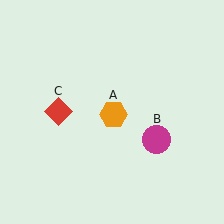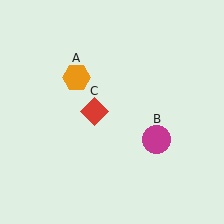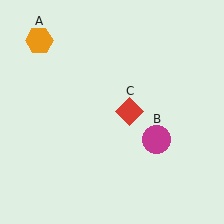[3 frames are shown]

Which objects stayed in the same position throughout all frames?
Magenta circle (object B) remained stationary.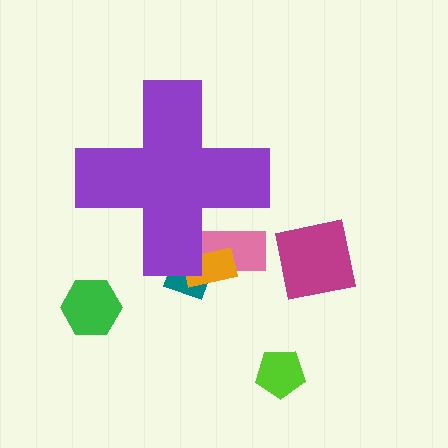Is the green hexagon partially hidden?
No, the green hexagon is fully visible.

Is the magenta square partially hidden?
No, the magenta square is fully visible.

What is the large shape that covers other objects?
A purple cross.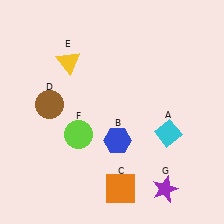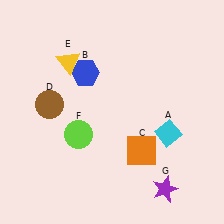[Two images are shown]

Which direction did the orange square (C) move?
The orange square (C) moved up.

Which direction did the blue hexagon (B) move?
The blue hexagon (B) moved up.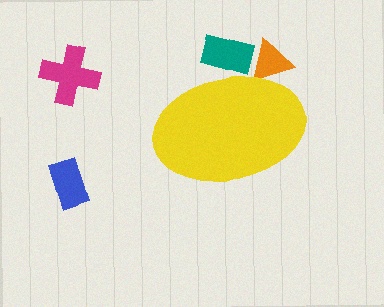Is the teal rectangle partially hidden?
Yes, the teal rectangle is partially hidden behind the yellow ellipse.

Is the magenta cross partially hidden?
No, the magenta cross is fully visible.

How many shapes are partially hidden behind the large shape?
2 shapes are partially hidden.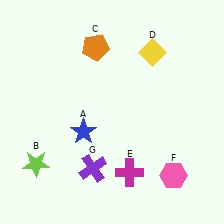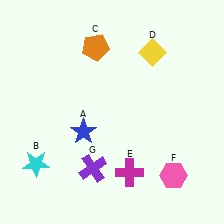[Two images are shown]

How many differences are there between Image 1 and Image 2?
There is 1 difference between the two images.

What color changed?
The star (B) changed from lime in Image 1 to cyan in Image 2.